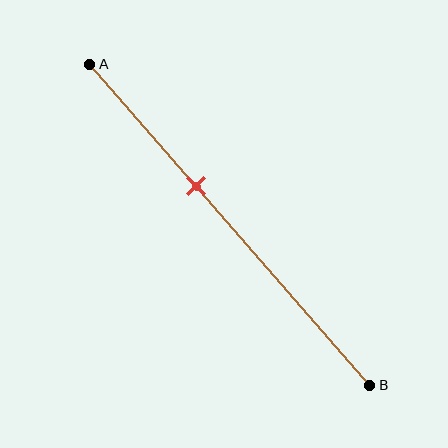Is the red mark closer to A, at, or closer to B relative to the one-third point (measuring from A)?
The red mark is closer to point B than the one-third point of segment AB.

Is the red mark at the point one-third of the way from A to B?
No, the mark is at about 40% from A, not at the 33% one-third point.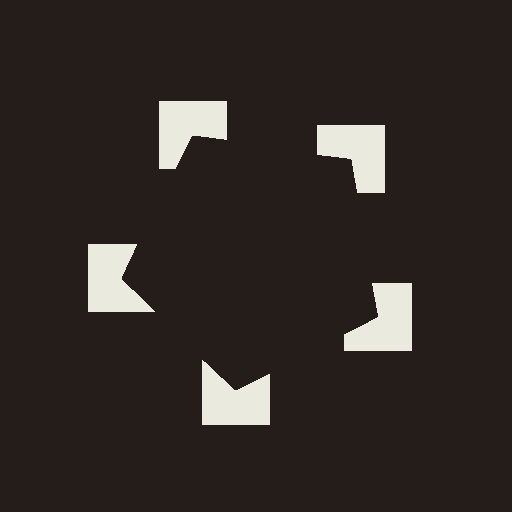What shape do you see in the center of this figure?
An illusory pentagon — its edges are inferred from the aligned wedge cuts in the notched squares, not physically drawn.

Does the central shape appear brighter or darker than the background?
It typically appears slightly darker than the background, even though no actual brightness change is drawn.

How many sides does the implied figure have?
5 sides.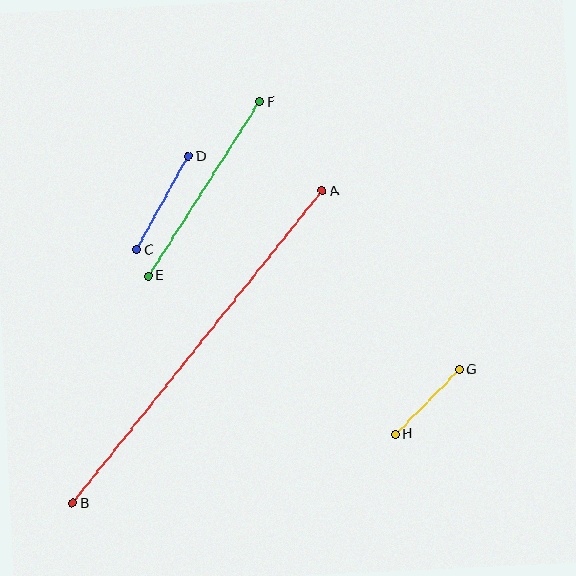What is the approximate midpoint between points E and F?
The midpoint is at approximately (204, 189) pixels.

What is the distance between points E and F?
The distance is approximately 207 pixels.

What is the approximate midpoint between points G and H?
The midpoint is at approximately (427, 402) pixels.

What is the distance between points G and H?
The distance is approximately 91 pixels.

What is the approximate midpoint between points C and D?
The midpoint is at approximately (163, 203) pixels.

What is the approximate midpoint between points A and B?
The midpoint is at approximately (198, 347) pixels.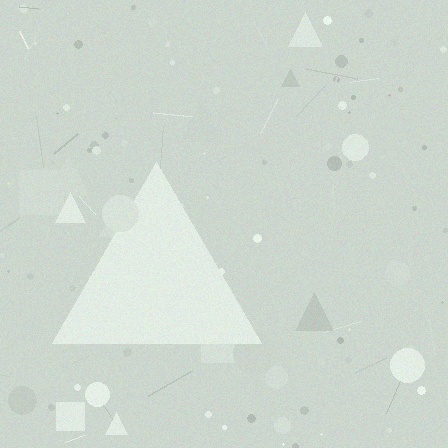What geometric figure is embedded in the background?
A triangle is embedded in the background.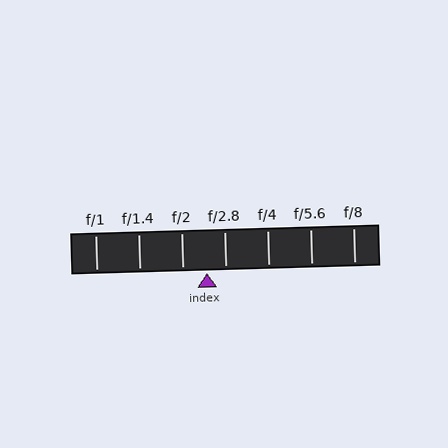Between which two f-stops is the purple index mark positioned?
The index mark is between f/2 and f/2.8.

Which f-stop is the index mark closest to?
The index mark is closest to f/2.8.